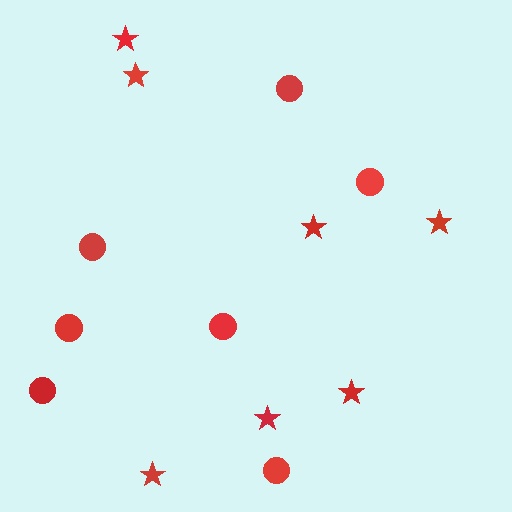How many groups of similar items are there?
There are 2 groups: one group of circles (7) and one group of stars (7).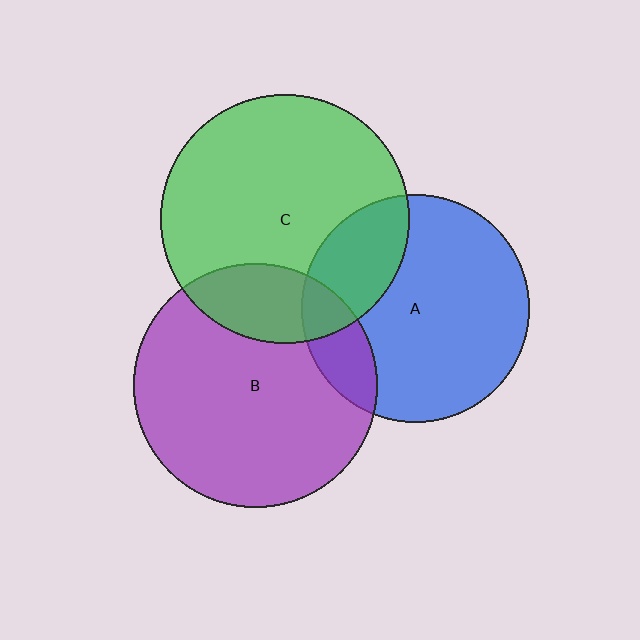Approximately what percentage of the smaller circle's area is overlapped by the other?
Approximately 20%.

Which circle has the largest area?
Circle C (green).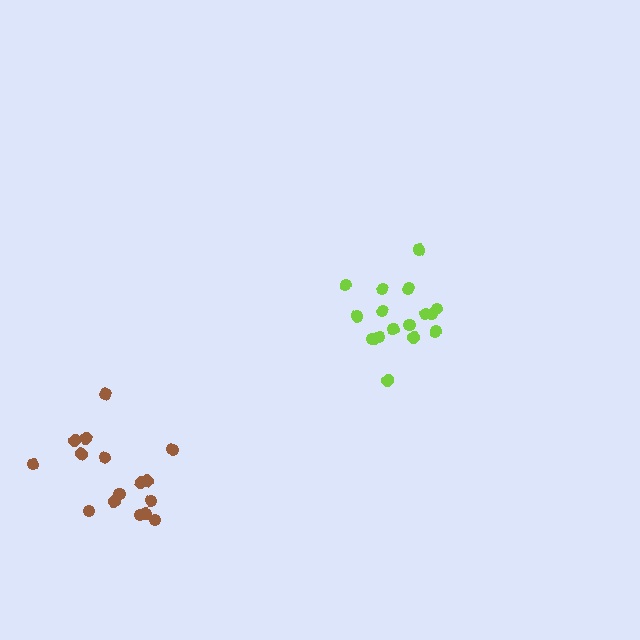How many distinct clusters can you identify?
There are 2 distinct clusters.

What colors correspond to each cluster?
The clusters are colored: lime, brown.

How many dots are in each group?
Group 1: 16 dots, Group 2: 16 dots (32 total).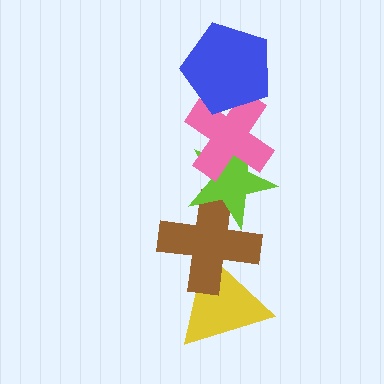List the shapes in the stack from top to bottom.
From top to bottom: the blue pentagon, the pink cross, the lime star, the brown cross, the yellow triangle.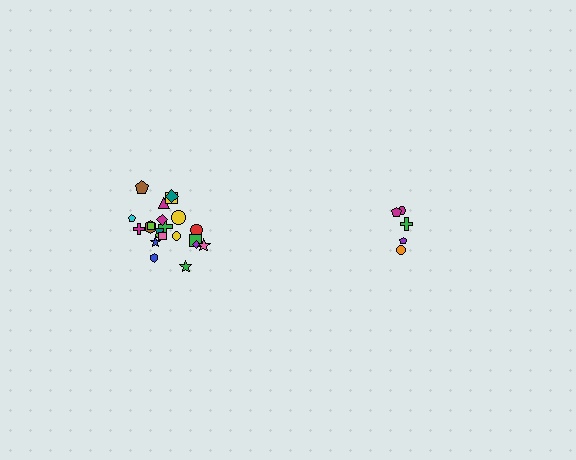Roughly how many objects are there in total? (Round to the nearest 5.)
Roughly 25 objects in total.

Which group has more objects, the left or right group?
The left group.